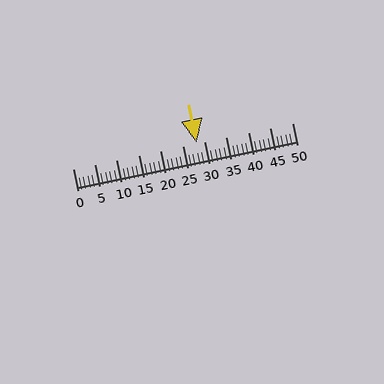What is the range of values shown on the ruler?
The ruler shows values from 0 to 50.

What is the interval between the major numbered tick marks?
The major tick marks are spaced 5 units apart.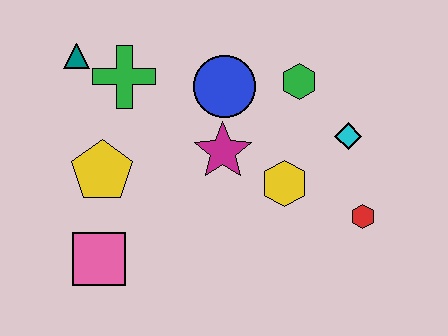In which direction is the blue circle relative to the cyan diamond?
The blue circle is to the left of the cyan diamond.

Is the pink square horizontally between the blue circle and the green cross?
No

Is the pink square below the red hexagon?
Yes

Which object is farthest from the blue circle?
The pink square is farthest from the blue circle.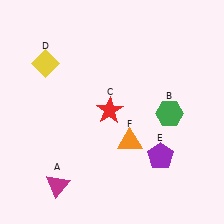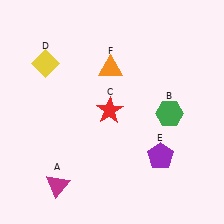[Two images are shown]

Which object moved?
The orange triangle (F) moved up.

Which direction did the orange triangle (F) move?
The orange triangle (F) moved up.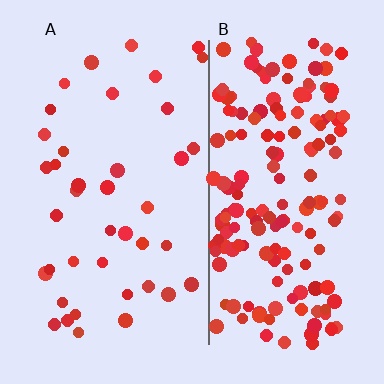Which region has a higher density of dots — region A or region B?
B (the right).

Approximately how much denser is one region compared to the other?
Approximately 4.4× — region B over region A.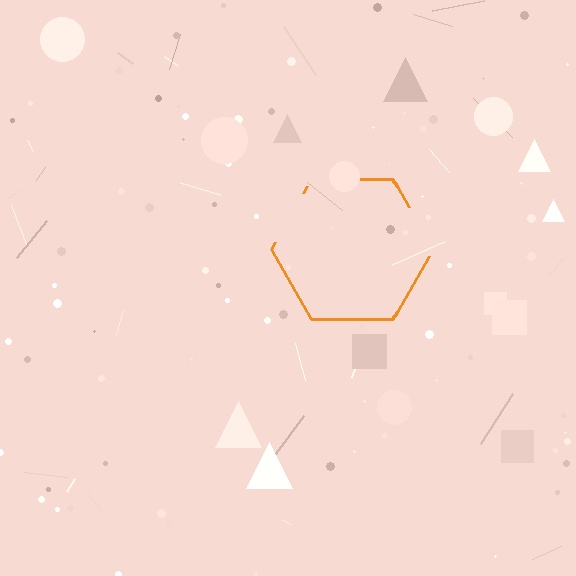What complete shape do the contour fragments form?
The contour fragments form a hexagon.